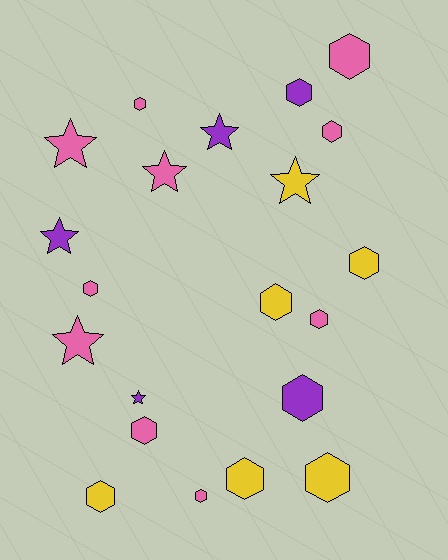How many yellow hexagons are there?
There are 5 yellow hexagons.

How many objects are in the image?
There are 21 objects.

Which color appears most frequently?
Pink, with 10 objects.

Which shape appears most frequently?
Hexagon, with 14 objects.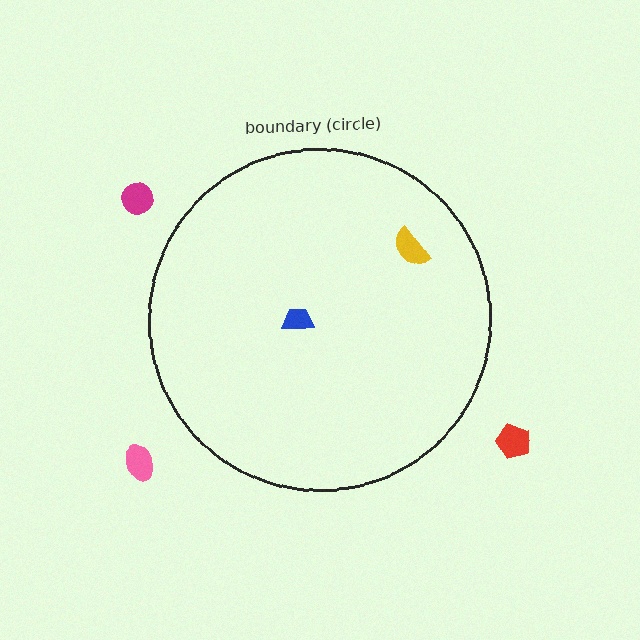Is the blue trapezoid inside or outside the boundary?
Inside.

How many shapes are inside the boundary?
2 inside, 3 outside.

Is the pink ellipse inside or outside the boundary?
Outside.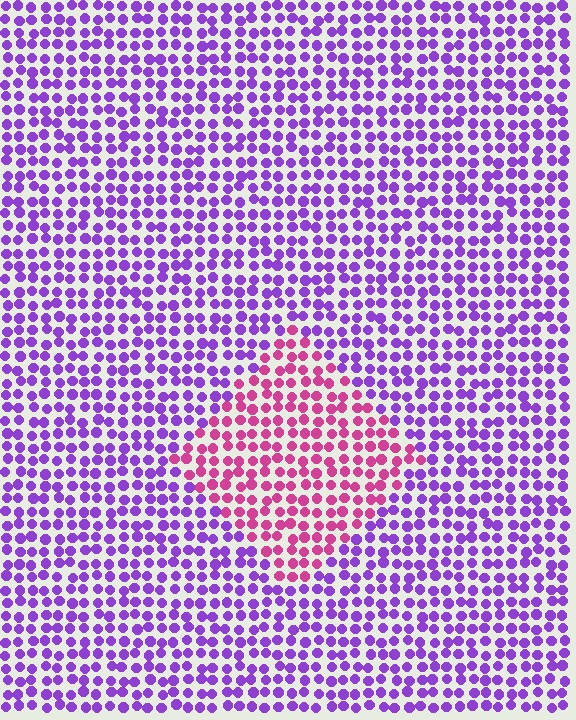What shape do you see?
I see a diamond.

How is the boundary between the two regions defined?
The boundary is defined purely by a slight shift in hue (about 51 degrees). Spacing, size, and orientation are identical on both sides.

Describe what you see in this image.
The image is filled with small purple elements in a uniform arrangement. A diamond-shaped region is visible where the elements are tinted to a slightly different hue, forming a subtle color boundary.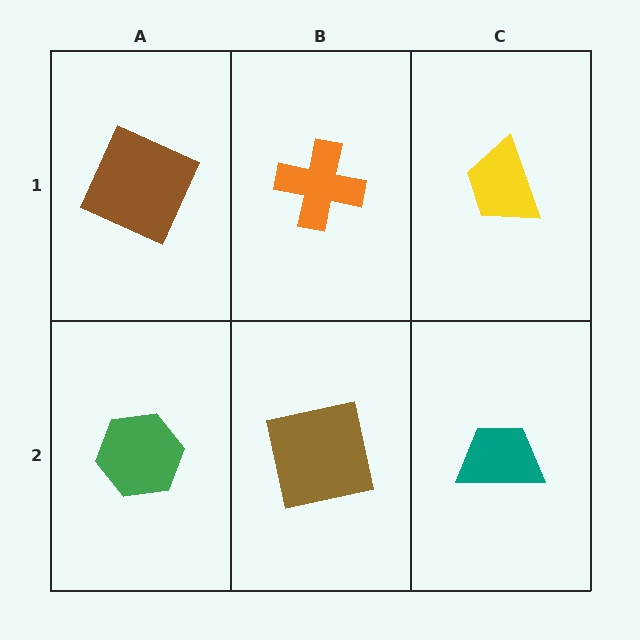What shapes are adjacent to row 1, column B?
A brown square (row 2, column B), a brown square (row 1, column A), a yellow trapezoid (row 1, column C).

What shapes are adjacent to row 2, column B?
An orange cross (row 1, column B), a green hexagon (row 2, column A), a teal trapezoid (row 2, column C).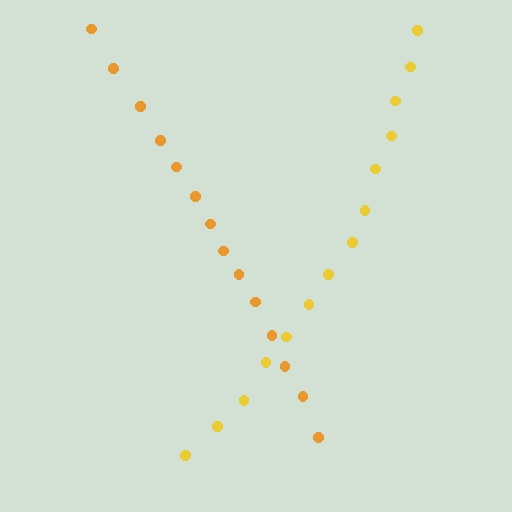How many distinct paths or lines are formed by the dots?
There are 2 distinct paths.